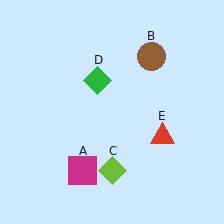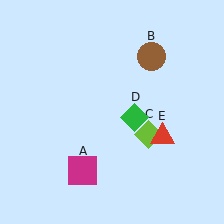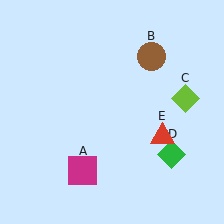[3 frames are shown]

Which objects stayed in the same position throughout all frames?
Magenta square (object A) and brown circle (object B) and red triangle (object E) remained stationary.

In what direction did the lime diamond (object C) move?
The lime diamond (object C) moved up and to the right.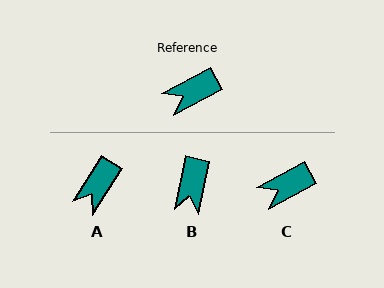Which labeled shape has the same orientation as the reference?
C.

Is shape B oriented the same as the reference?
No, it is off by about 49 degrees.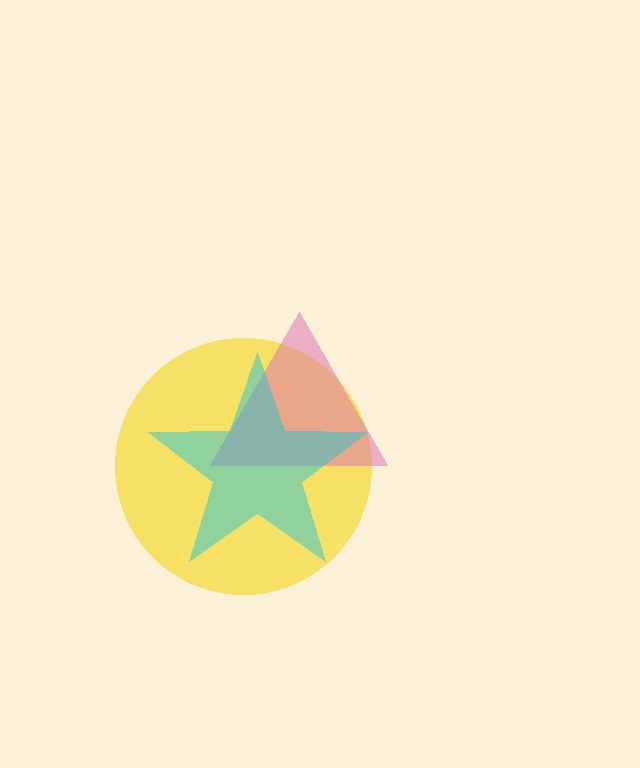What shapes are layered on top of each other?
The layered shapes are: a yellow circle, a pink triangle, a cyan star.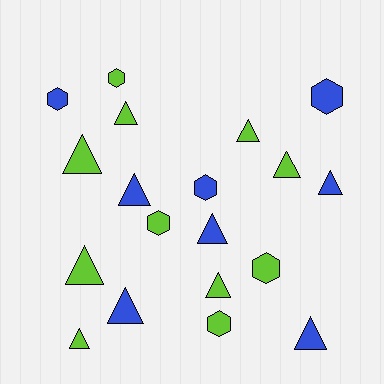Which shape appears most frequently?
Triangle, with 12 objects.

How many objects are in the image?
There are 19 objects.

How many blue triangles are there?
There are 5 blue triangles.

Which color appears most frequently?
Lime, with 11 objects.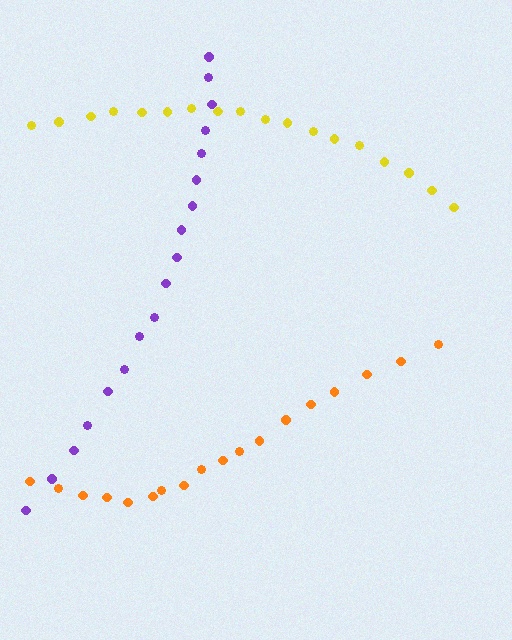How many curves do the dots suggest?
There are 3 distinct paths.